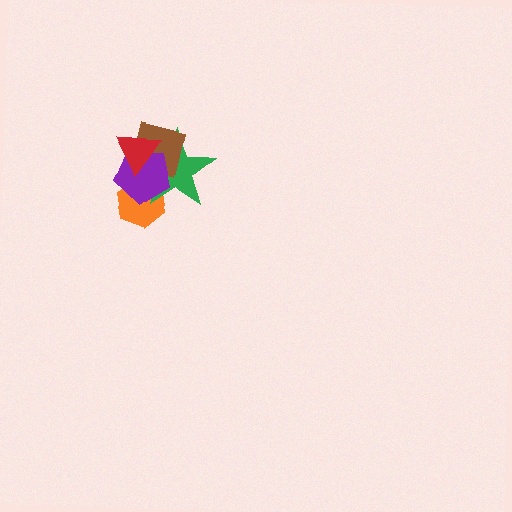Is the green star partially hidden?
Yes, it is partially covered by another shape.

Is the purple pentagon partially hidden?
Yes, it is partially covered by another shape.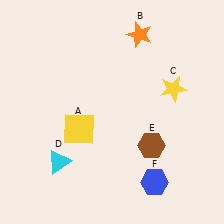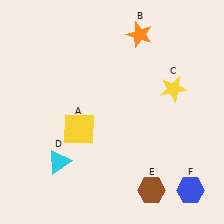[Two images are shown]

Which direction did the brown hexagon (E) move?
The brown hexagon (E) moved down.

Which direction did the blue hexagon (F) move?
The blue hexagon (F) moved right.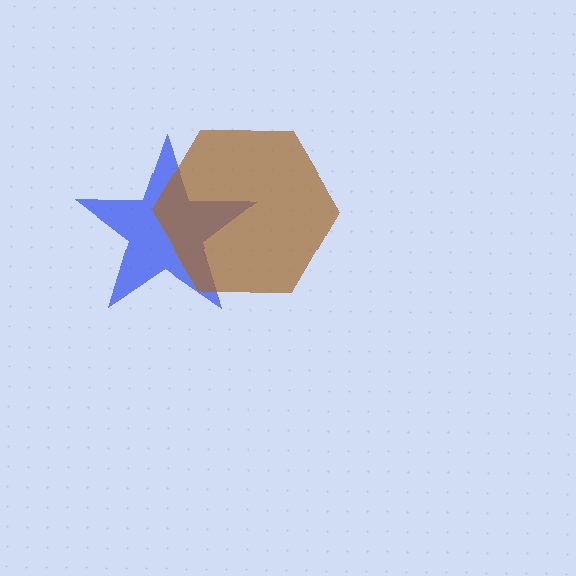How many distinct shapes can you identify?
There are 2 distinct shapes: a blue star, a brown hexagon.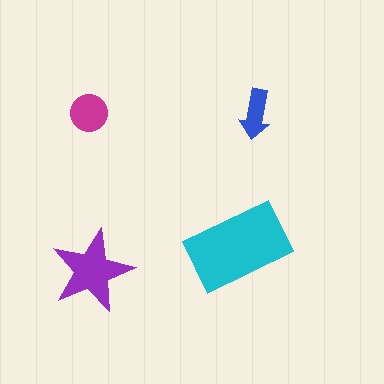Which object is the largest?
The cyan rectangle.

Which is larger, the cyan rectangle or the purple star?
The cyan rectangle.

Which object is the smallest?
The blue arrow.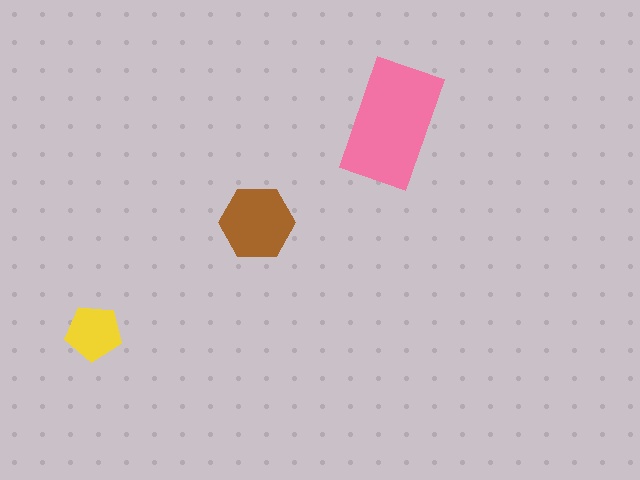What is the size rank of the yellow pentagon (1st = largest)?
3rd.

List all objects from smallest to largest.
The yellow pentagon, the brown hexagon, the pink rectangle.